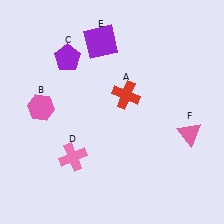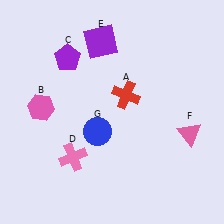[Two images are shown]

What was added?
A blue circle (G) was added in Image 2.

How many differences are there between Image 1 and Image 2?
There is 1 difference between the two images.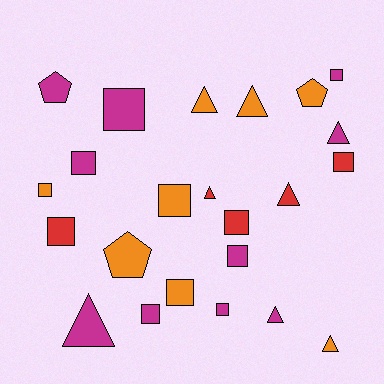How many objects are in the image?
There are 23 objects.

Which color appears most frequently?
Magenta, with 10 objects.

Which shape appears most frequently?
Square, with 12 objects.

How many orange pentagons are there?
There are 2 orange pentagons.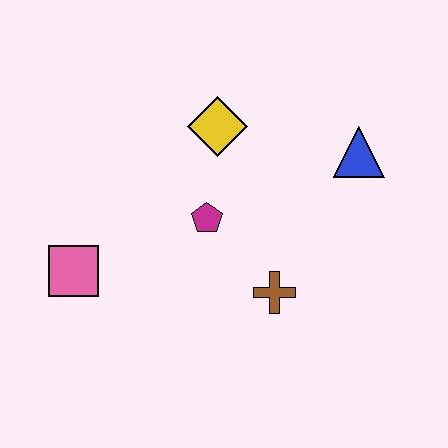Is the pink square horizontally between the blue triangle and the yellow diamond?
No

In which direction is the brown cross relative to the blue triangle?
The brown cross is below the blue triangle.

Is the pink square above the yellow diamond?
No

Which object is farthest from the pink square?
The blue triangle is farthest from the pink square.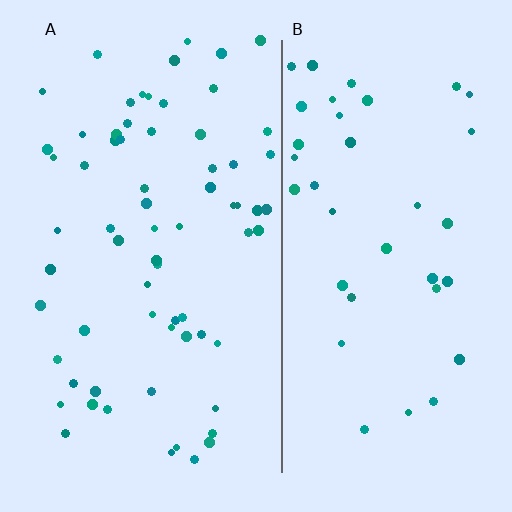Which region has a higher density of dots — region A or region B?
A (the left).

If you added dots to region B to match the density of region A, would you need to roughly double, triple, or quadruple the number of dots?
Approximately double.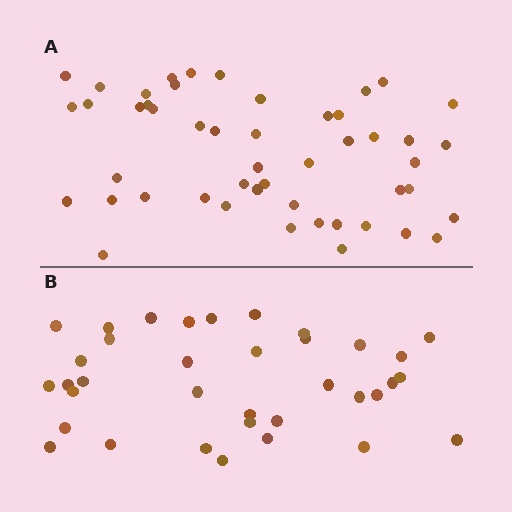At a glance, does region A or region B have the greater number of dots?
Region A (the top region) has more dots.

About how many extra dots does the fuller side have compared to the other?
Region A has approximately 15 more dots than region B.